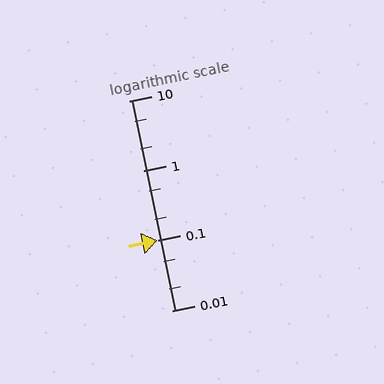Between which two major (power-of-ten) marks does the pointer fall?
The pointer is between 0.1 and 1.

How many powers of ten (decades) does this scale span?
The scale spans 3 decades, from 0.01 to 10.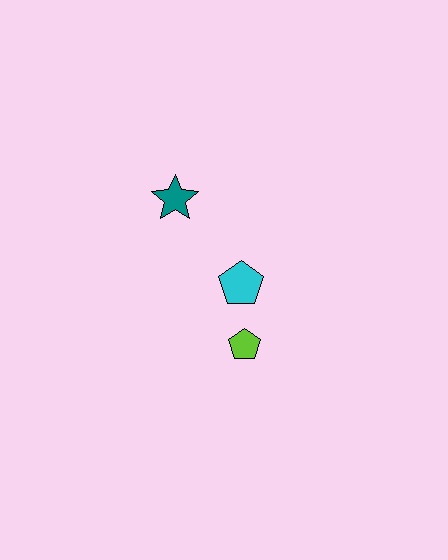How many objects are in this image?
There are 3 objects.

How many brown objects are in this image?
There are no brown objects.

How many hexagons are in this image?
There are no hexagons.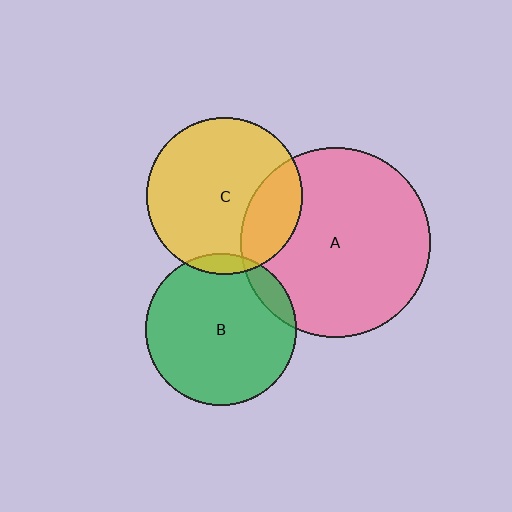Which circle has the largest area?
Circle A (pink).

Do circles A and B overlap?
Yes.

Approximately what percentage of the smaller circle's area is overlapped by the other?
Approximately 10%.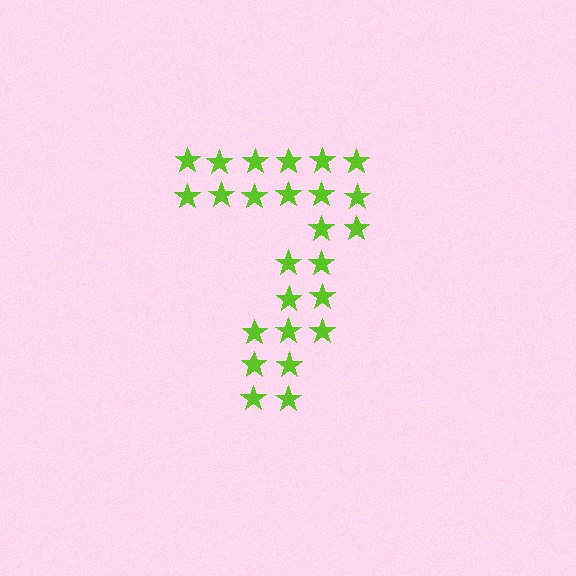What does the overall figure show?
The overall figure shows the digit 7.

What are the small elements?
The small elements are stars.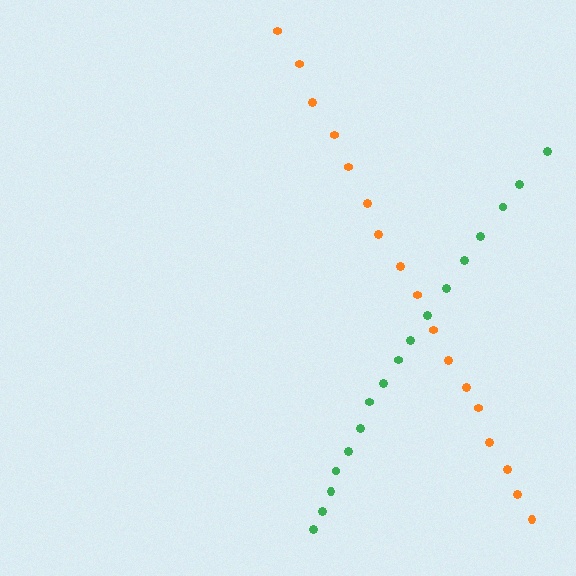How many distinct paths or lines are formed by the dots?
There are 2 distinct paths.